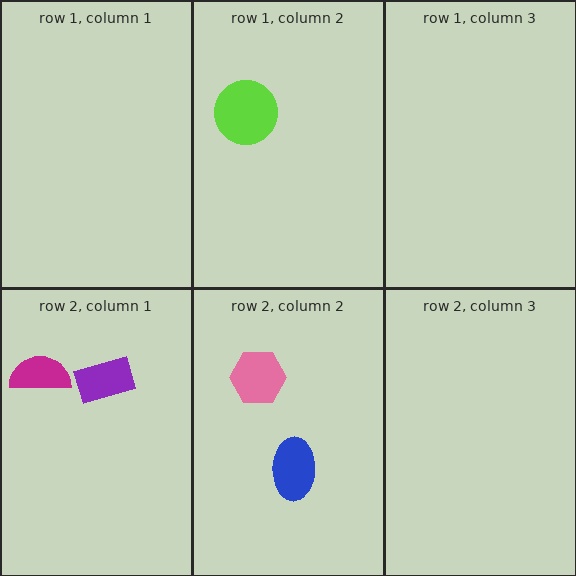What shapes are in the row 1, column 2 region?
The lime circle.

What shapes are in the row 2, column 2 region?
The pink hexagon, the blue ellipse.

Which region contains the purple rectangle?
The row 2, column 1 region.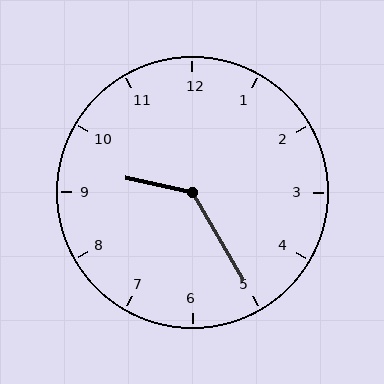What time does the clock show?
9:25.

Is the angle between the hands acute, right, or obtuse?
It is obtuse.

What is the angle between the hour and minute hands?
Approximately 132 degrees.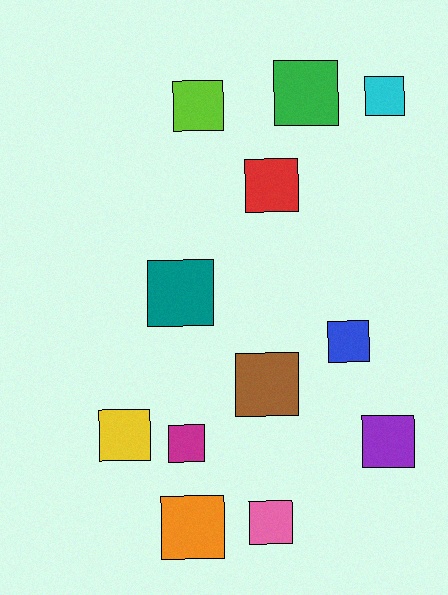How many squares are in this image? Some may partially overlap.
There are 12 squares.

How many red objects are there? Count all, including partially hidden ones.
There is 1 red object.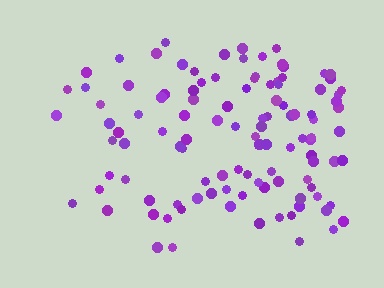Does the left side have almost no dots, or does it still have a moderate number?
Still a moderate number, just noticeably fewer than the right.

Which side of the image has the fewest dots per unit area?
The left.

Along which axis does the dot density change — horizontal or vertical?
Horizontal.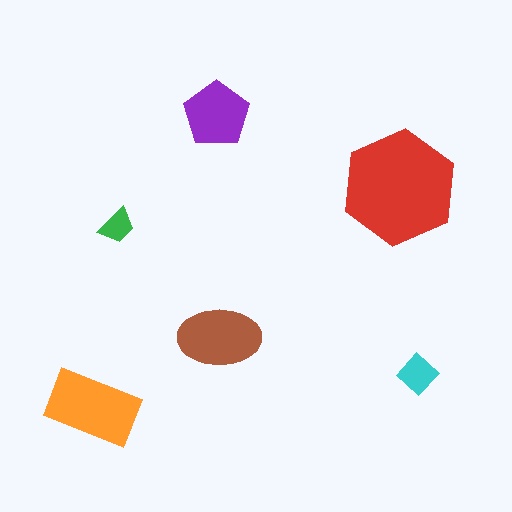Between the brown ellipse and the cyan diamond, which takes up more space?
The brown ellipse.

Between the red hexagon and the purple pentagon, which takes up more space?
The red hexagon.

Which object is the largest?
The red hexagon.